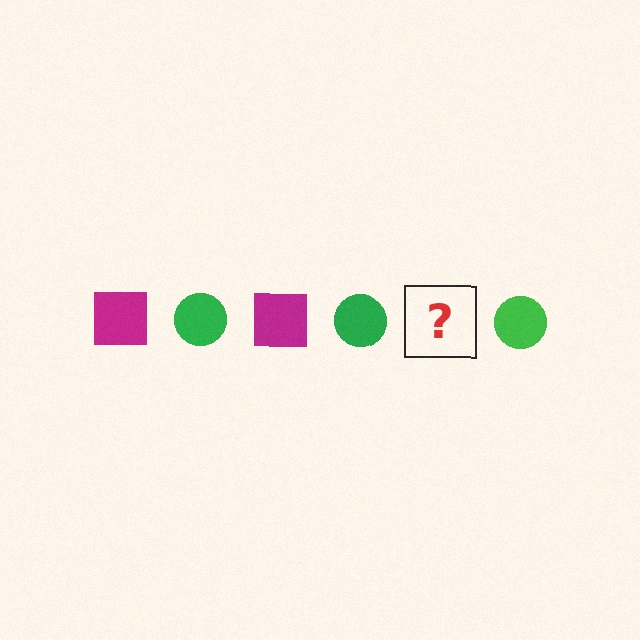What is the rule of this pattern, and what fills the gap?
The rule is that the pattern alternates between magenta square and green circle. The gap should be filled with a magenta square.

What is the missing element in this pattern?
The missing element is a magenta square.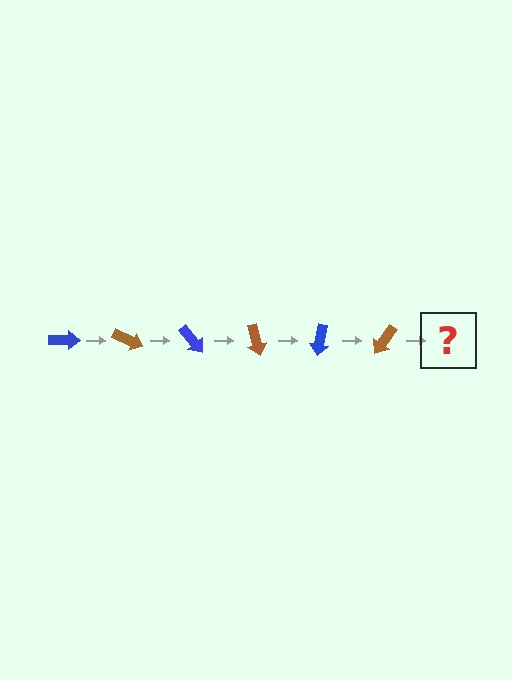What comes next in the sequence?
The next element should be a blue arrow, rotated 150 degrees from the start.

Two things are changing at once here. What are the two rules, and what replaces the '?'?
The two rules are that it rotates 25 degrees each step and the color cycles through blue and brown. The '?' should be a blue arrow, rotated 150 degrees from the start.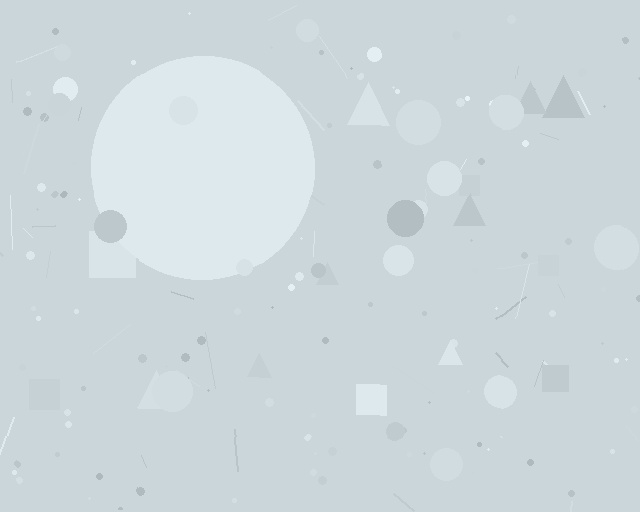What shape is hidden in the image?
A circle is hidden in the image.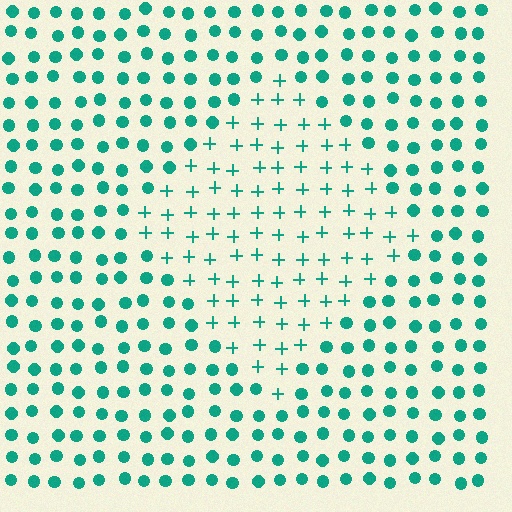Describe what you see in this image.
The image is filled with small teal elements arranged in a uniform grid. A diamond-shaped region contains plus signs, while the surrounding area contains circles. The boundary is defined purely by the change in element shape.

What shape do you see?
I see a diamond.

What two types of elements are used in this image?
The image uses plus signs inside the diamond region and circles outside it.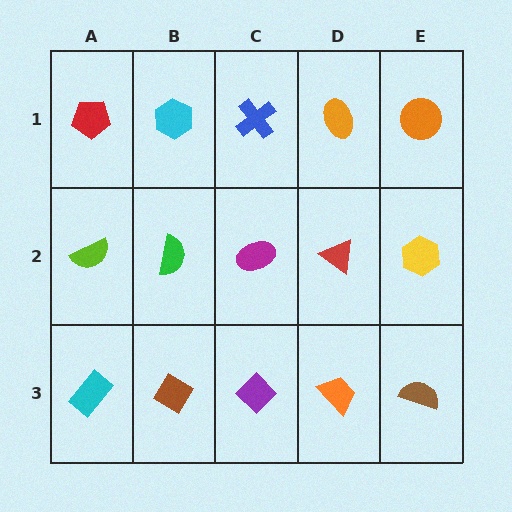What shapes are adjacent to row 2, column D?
An orange ellipse (row 1, column D), an orange trapezoid (row 3, column D), a magenta ellipse (row 2, column C), a yellow hexagon (row 2, column E).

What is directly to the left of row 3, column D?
A purple diamond.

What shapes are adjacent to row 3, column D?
A red triangle (row 2, column D), a purple diamond (row 3, column C), a brown semicircle (row 3, column E).